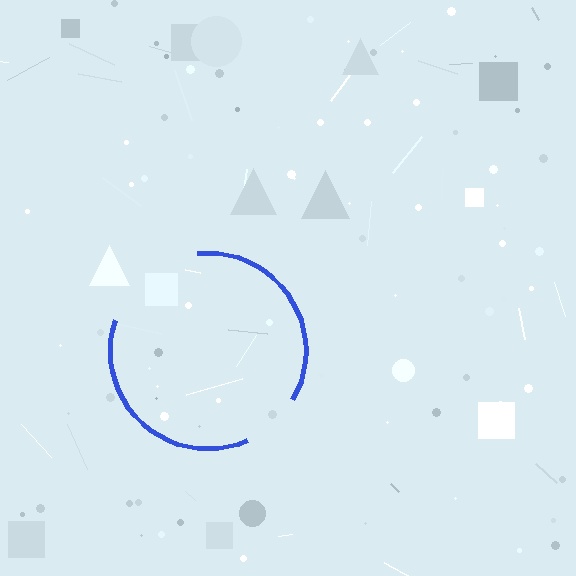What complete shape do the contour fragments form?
The contour fragments form a circle.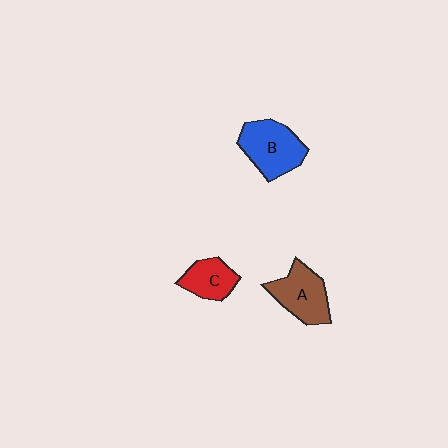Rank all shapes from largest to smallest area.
From largest to smallest: B (blue), A (brown), C (red).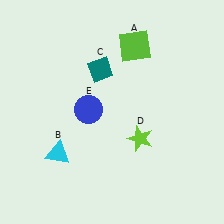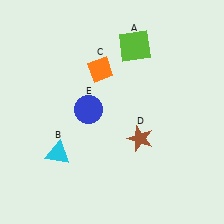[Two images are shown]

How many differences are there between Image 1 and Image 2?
There are 2 differences between the two images.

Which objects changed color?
C changed from teal to orange. D changed from lime to brown.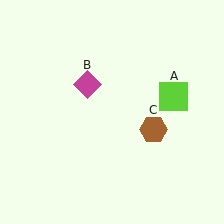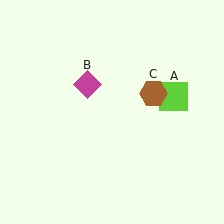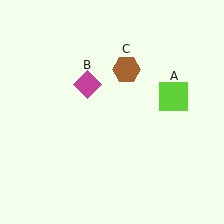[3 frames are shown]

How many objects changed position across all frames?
1 object changed position: brown hexagon (object C).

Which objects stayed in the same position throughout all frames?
Lime square (object A) and magenta diamond (object B) remained stationary.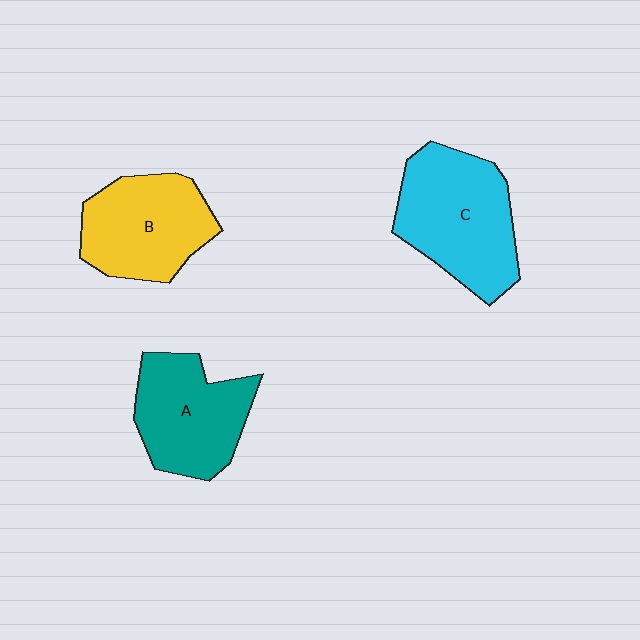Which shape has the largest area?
Shape C (cyan).